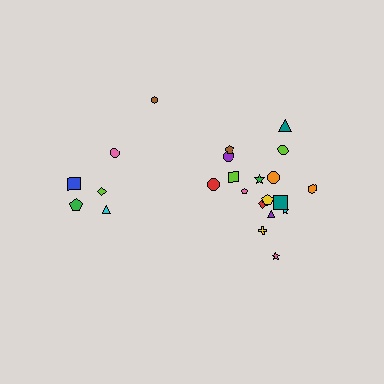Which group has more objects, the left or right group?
The right group.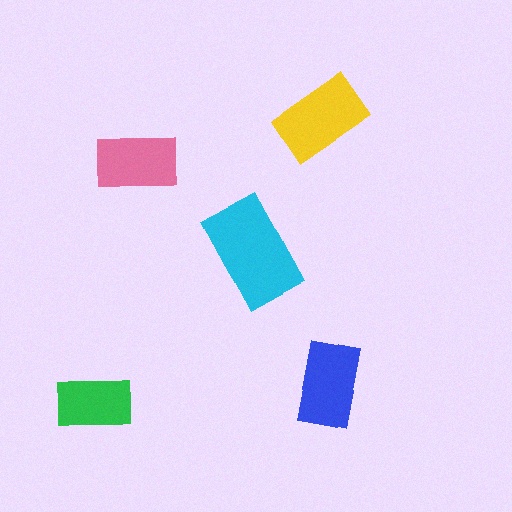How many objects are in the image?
There are 5 objects in the image.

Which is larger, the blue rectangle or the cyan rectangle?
The cyan one.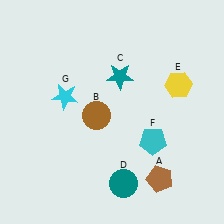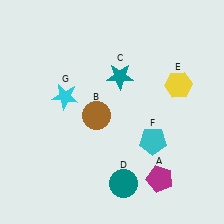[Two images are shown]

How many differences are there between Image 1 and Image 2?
There is 1 difference between the two images.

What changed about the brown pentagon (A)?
In Image 1, A is brown. In Image 2, it changed to magenta.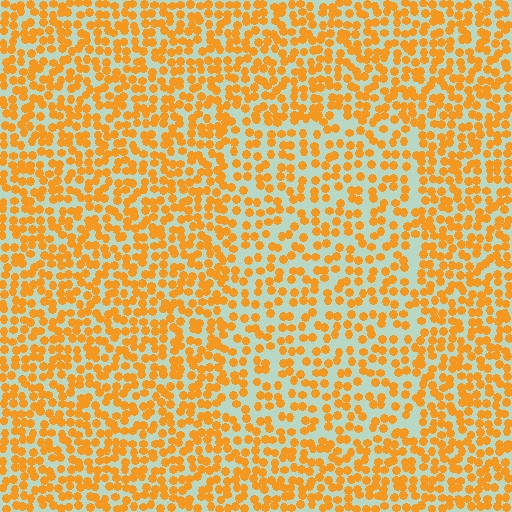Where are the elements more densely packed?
The elements are more densely packed outside the rectangle boundary.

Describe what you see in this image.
The image contains small orange elements arranged at two different densities. A rectangle-shaped region is visible where the elements are less densely packed than the surrounding area.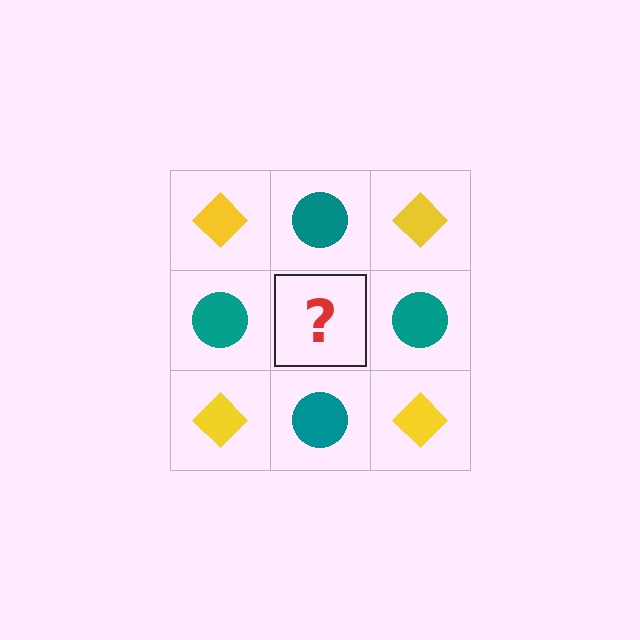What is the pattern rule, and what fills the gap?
The rule is that it alternates yellow diamond and teal circle in a checkerboard pattern. The gap should be filled with a yellow diamond.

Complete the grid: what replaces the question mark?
The question mark should be replaced with a yellow diamond.